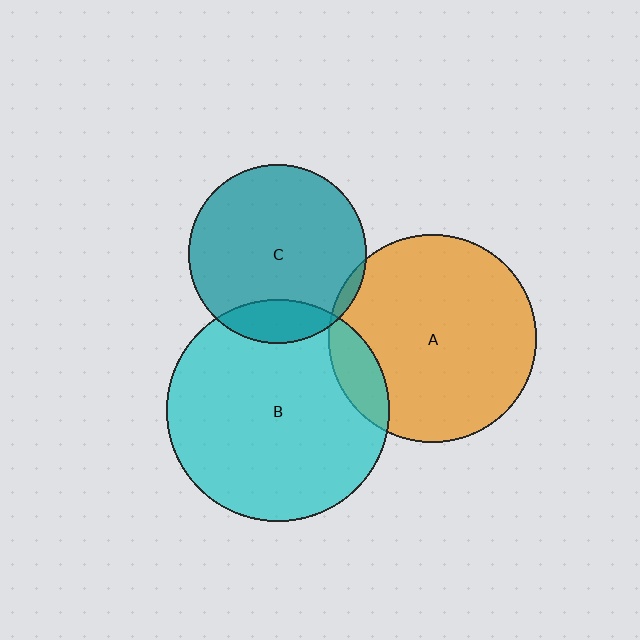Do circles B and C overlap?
Yes.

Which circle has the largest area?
Circle B (cyan).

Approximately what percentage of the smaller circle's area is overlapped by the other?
Approximately 15%.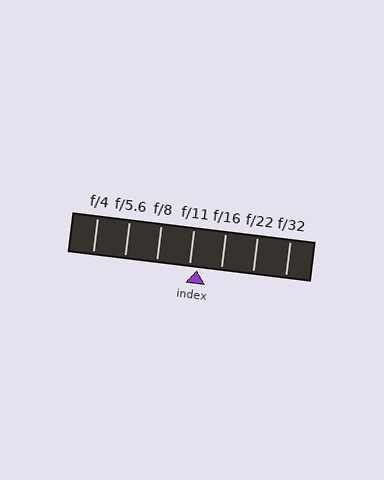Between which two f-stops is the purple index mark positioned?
The index mark is between f/11 and f/16.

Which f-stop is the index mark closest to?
The index mark is closest to f/11.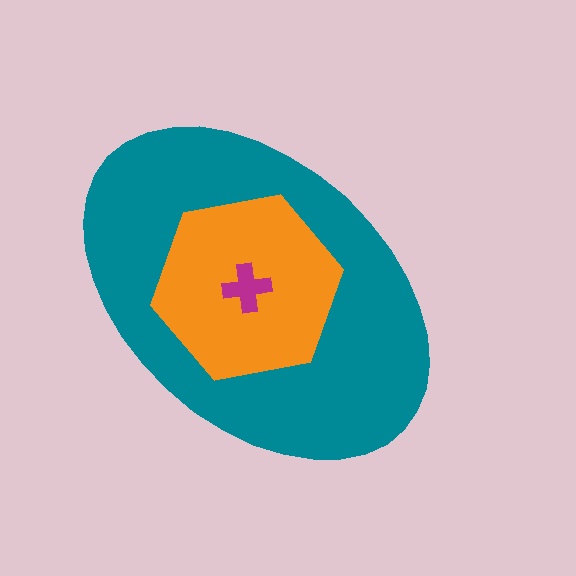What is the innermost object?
The magenta cross.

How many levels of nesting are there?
3.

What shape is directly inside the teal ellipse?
The orange hexagon.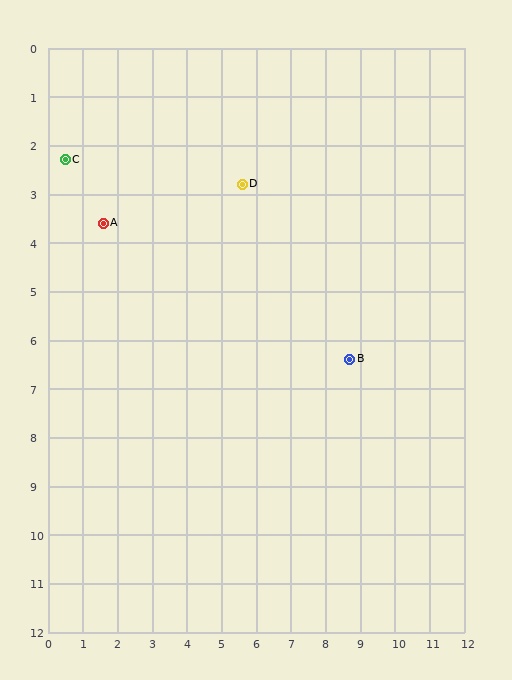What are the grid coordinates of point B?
Point B is at approximately (8.7, 6.4).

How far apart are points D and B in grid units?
Points D and B are about 4.8 grid units apart.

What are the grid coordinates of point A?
Point A is at approximately (1.6, 3.6).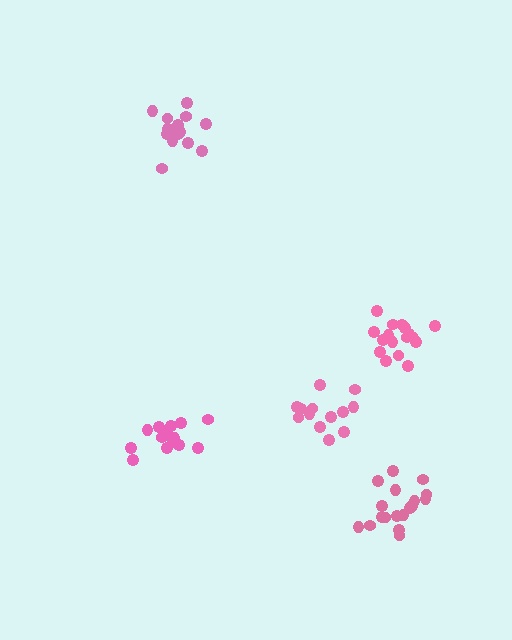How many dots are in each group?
Group 1: 13 dots, Group 2: 15 dots, Group 3: 17 dots, Group 4: 15 dots, Group 5: 18 dots (78 total).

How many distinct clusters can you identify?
There are 5 distinct clusters.